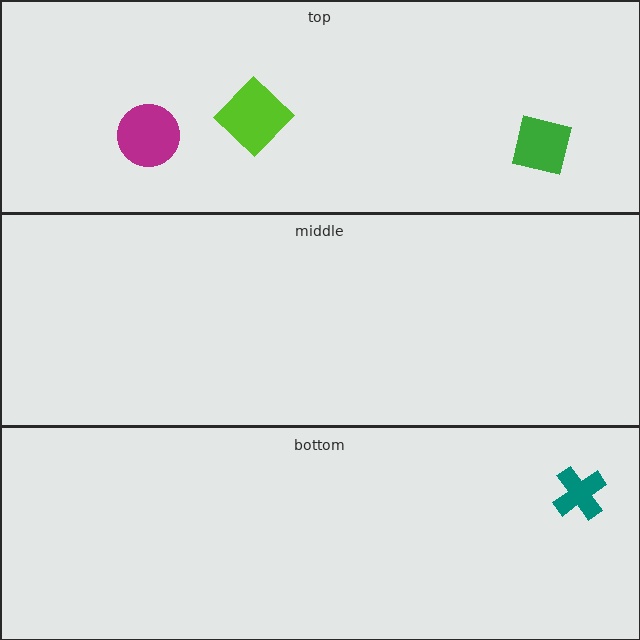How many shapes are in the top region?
3.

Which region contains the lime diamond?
The top region.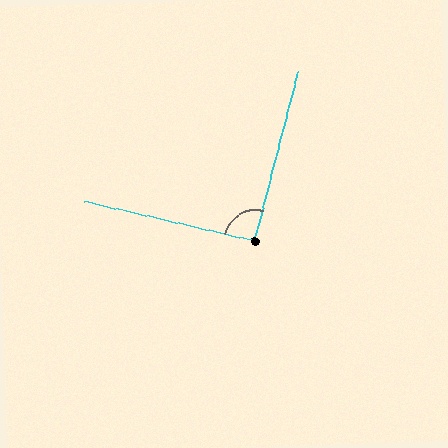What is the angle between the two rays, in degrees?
Approximately 91 degrees.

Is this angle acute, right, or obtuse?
It is approximately a right angle.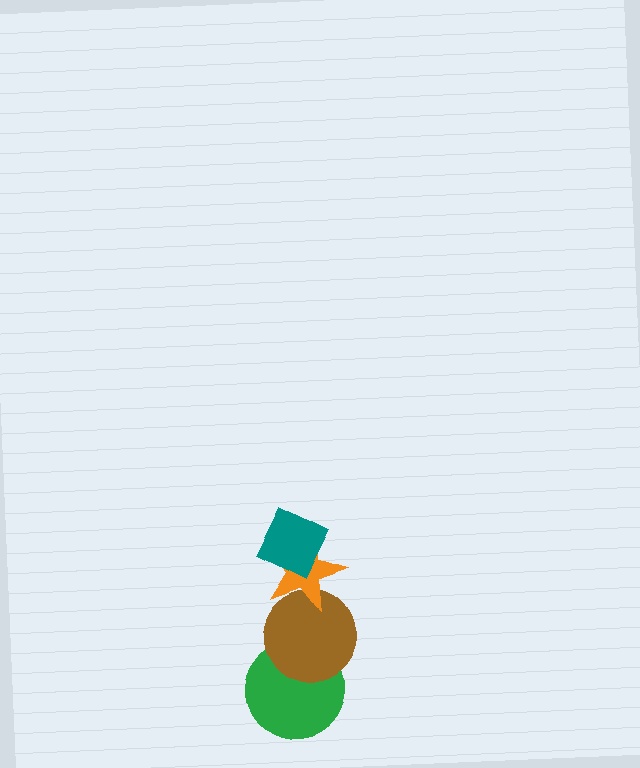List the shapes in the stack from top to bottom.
From top to bottom: the teal diamond, the orange star, the brown circle, the green circle.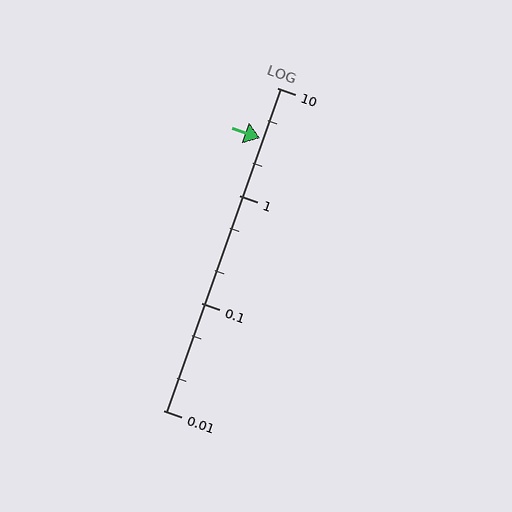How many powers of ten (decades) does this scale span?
The scale spans 3 decades, from 0.01 to 10.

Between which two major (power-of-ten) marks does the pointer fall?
The pointer is between 1 and 10.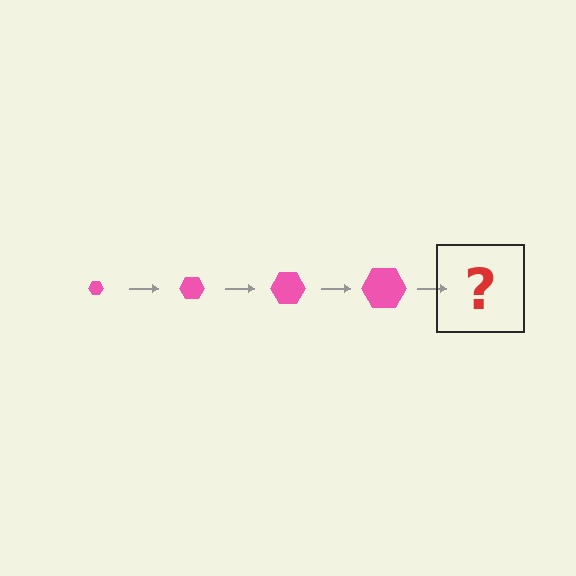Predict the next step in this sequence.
The next step is a pink hexagon, larger than the previous one.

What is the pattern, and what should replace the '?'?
The pattern is that the hexagon gets progressively larger each step. The '?' should be a pink hexagon, larger than the previous one.